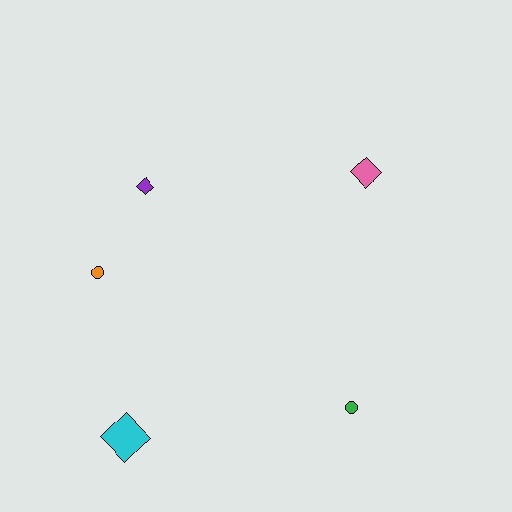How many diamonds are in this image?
There are 3 diamonds.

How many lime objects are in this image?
There are no lime objects.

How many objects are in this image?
There are 5 objects.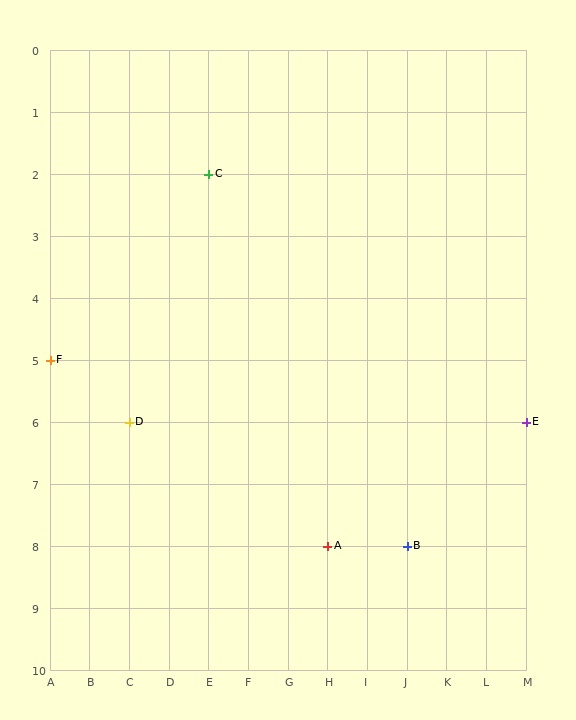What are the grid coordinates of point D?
Point D is at grid coordinates (C, 6).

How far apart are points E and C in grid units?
Points E and C are 8 columns and 4 rows apart (about 8.9 grid units diagonally).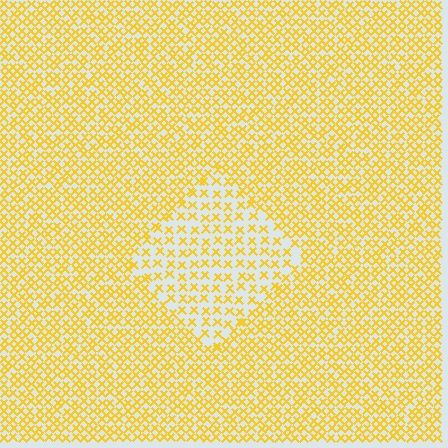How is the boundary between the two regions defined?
The boundary is defined by a change in element density (approximately 1.8x ratio). All elements are the same color, size, and shape.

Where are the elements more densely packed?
The elements are more densely packed outside the diamond boundary.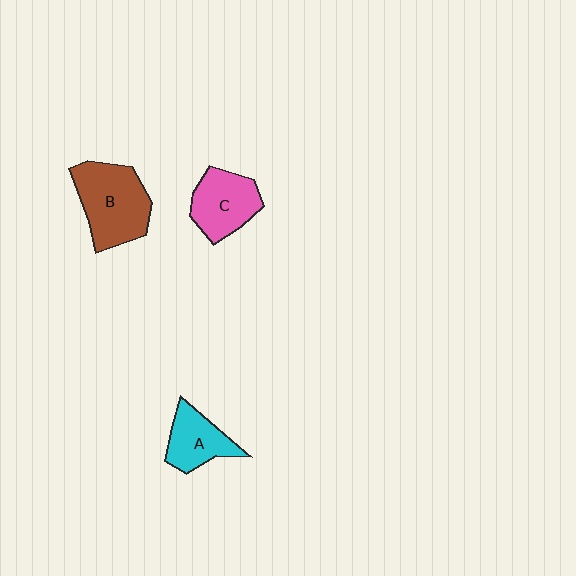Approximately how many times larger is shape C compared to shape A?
Approximately 1.2 times.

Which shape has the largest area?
Shape B (brown).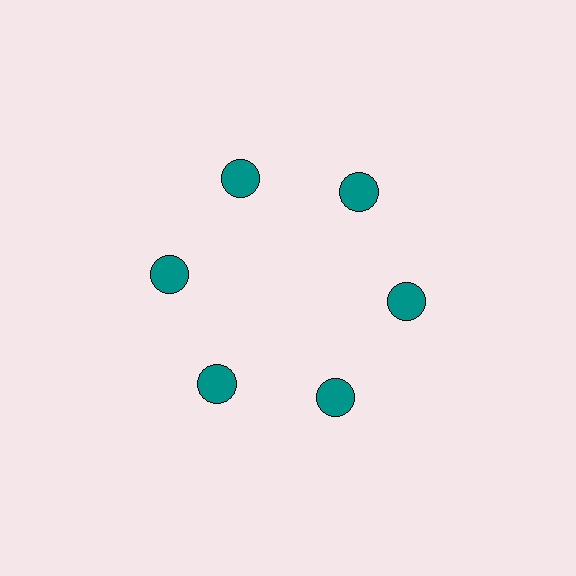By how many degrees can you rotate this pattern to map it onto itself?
The pattern maps onto itself every 60 degrees of rotation.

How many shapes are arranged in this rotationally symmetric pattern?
There are 6 shapes, arranged in 6 groups of 1.